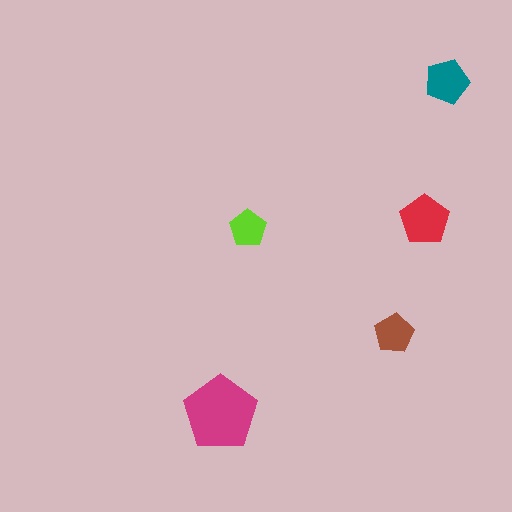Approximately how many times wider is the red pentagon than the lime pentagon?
About 1.5 times wider.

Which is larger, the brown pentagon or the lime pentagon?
The brown one.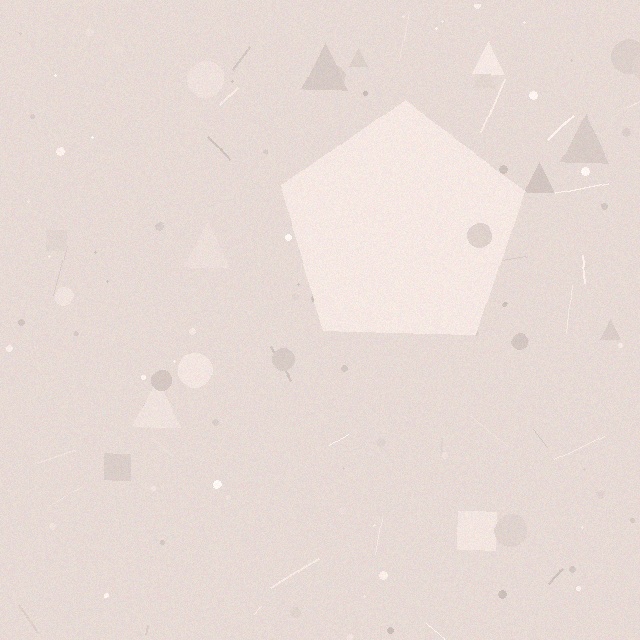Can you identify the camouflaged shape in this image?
The camouflaged shape is a pentagon.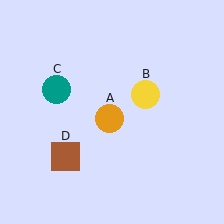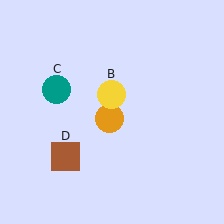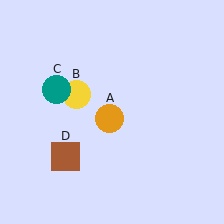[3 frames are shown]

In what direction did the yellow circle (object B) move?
The yellow circle (object B) moved left.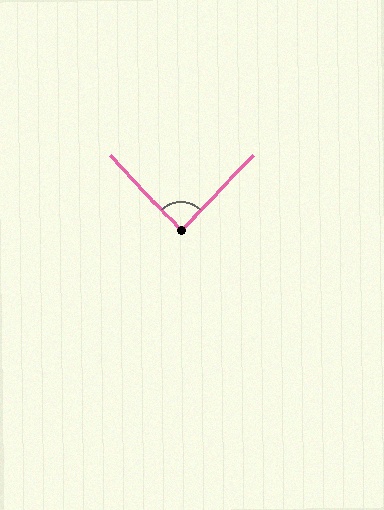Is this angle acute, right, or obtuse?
It is approximately a right angle.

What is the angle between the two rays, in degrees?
Approximately 87 degrees.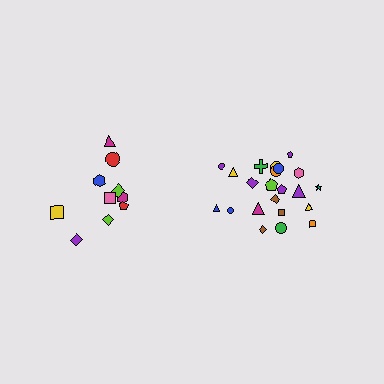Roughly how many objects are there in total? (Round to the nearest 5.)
Roughly 30 objects in total.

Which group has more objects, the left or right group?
The right group.